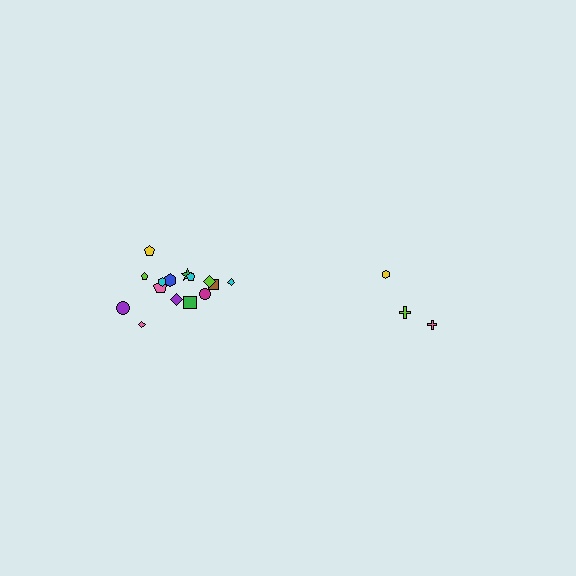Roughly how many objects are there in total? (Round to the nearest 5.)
Roughly 20 objects in total.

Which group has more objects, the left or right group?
The left group.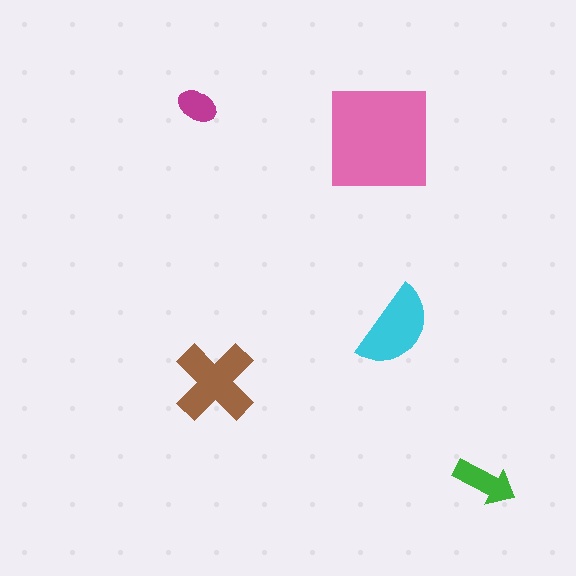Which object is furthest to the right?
The green arrow is rightmost.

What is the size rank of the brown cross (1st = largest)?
2nd.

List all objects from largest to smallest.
The pink square, the brown cross, the cyan semicircle, the green arrow, the magenta ellipse.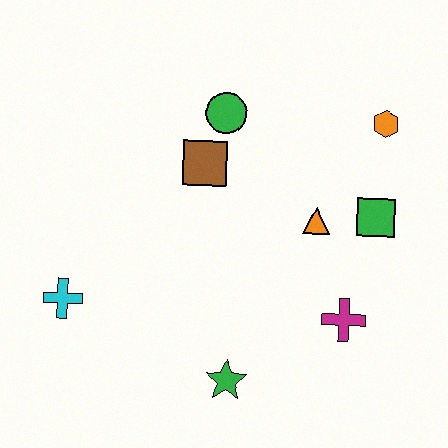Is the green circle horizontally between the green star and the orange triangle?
No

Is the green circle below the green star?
No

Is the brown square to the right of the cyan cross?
Yes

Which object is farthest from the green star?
The orange hexagon is farthest from the green star.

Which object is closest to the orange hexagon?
The green square is closest to the orange hexagon.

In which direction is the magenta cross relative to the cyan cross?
The magenta cross is to the right of the cyan cross.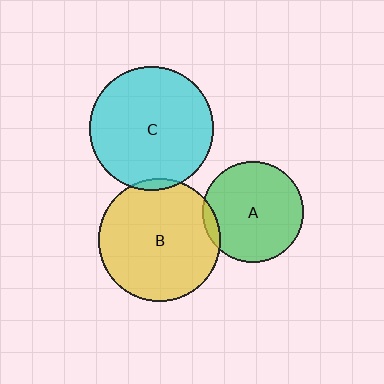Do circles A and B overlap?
Yes.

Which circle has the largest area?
Circle C (cyan).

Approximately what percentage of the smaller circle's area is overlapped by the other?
Approximately 5%.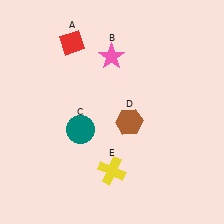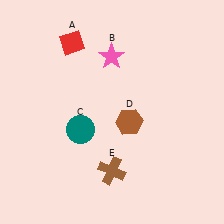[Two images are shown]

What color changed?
The cross (E) changed from yellow in Image 1 to brown in Image 2.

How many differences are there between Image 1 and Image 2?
There is 1 difference between the two images.